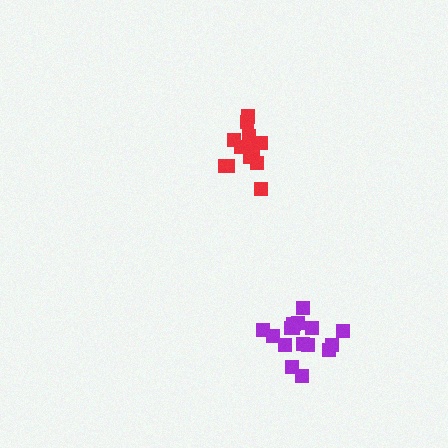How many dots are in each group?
Group 1: 16 dots, Group 2: 13 dots (29 total).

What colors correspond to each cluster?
The clusters are colored: purple, red.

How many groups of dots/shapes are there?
There are 2 groups.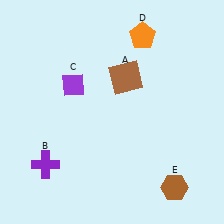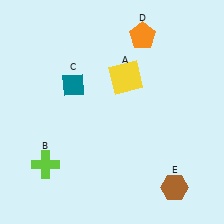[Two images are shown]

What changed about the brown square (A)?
In Image 1, A is brown. In Image 2, it changed to yellow.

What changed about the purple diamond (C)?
In Image 1, C is purple. In Image 2, it changed to teal.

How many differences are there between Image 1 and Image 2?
There are 3 differences between the two images.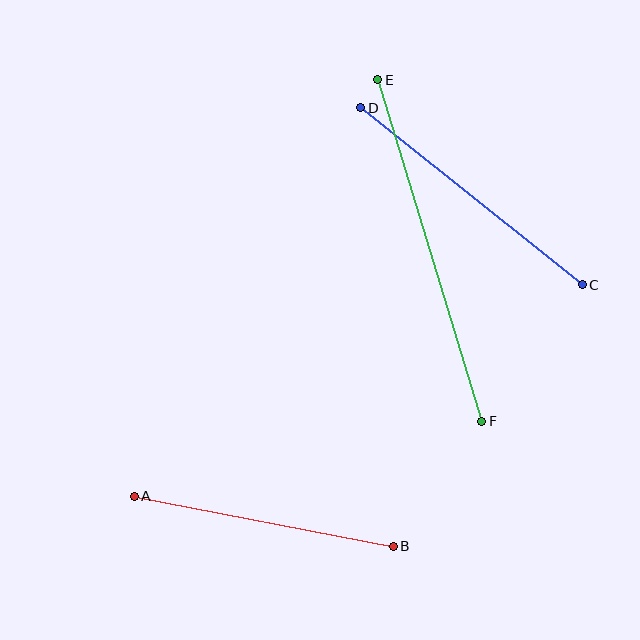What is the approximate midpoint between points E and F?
The midpoint is at approximately (430, 251) pixels.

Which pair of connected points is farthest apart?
Points E and F are farthest apart.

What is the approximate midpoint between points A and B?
The midpoint is at approximately (264, 521) pixels.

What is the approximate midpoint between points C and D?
The midpoint is at approximately (472, 196) pixels.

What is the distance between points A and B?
The distance is approximately 264 pixels.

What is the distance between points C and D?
The distance is approximately 284 pixels.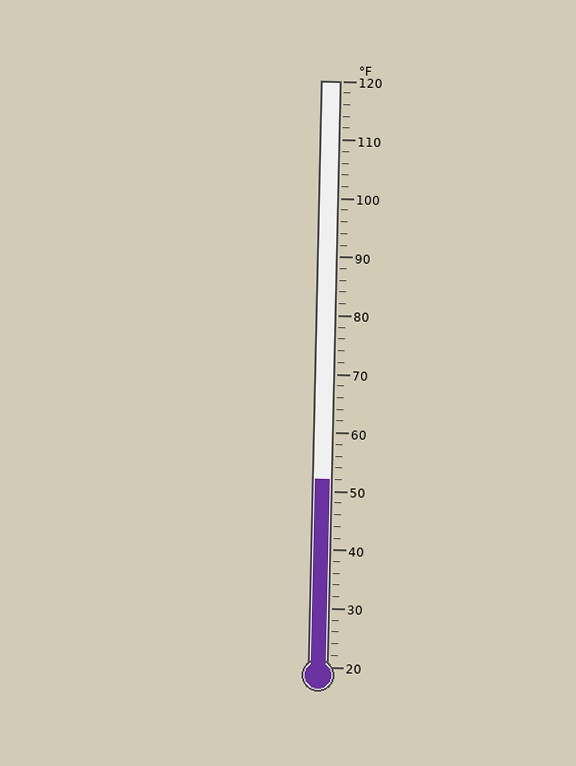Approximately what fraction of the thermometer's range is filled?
The thermometer is filled to approximately 30% of its range.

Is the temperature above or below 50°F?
The temperature is above 50°F.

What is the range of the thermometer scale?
The thermometer scale ranges from 20°F to 120°F.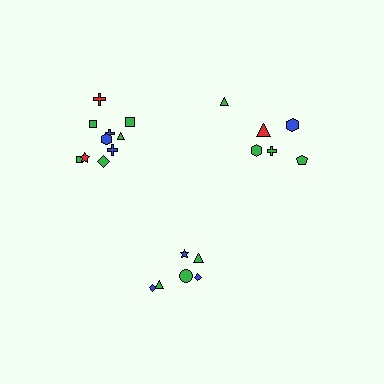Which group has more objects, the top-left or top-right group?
The top-left group.